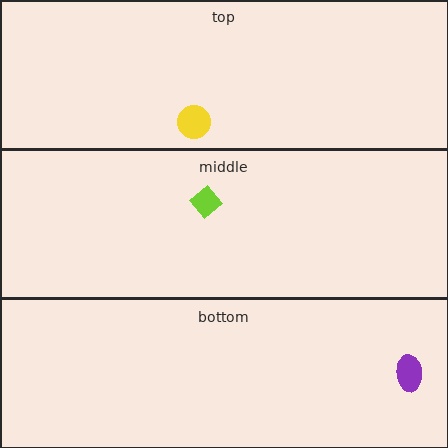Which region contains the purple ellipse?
The bottom region.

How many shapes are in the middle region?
1.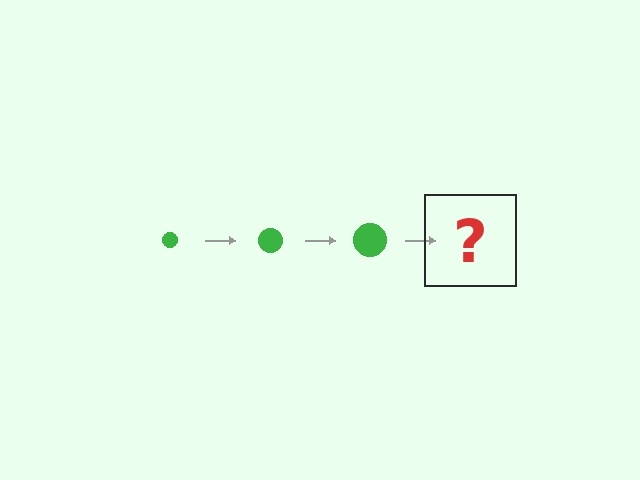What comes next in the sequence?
The next element should be a green circle, larger than the previous one.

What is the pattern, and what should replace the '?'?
The pattern is that the circle gets progressively larger each step. The '?' should be a green circle, larger than the previous one.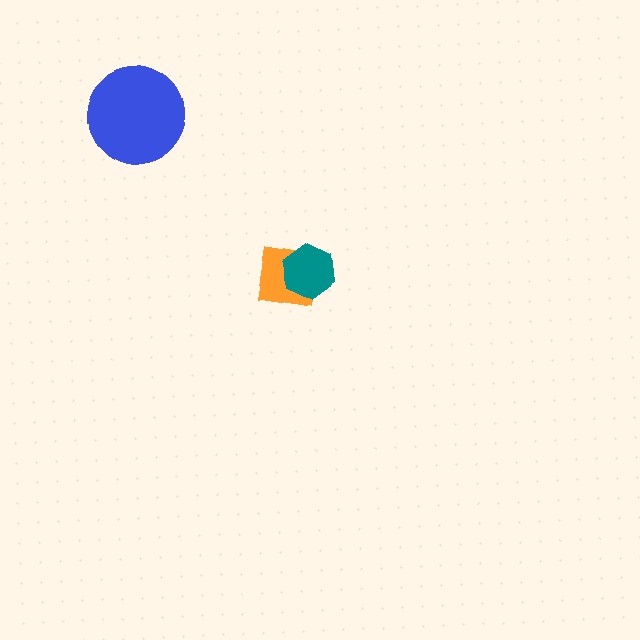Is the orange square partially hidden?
Yes, it is partially covered by another shape.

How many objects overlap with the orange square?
1 object overlaps with the orange square.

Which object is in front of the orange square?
The teal hexagon is in front of the orange square.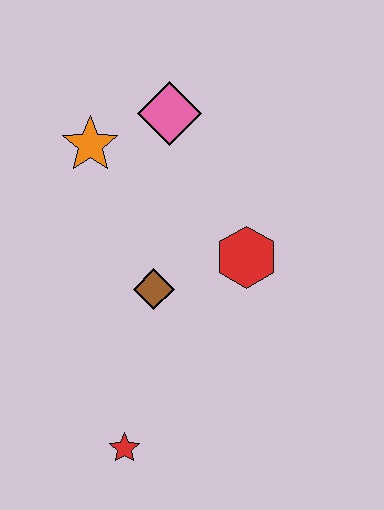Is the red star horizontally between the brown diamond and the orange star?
Yes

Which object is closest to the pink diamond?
The orange star is closest to the pink diamond.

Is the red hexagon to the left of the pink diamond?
No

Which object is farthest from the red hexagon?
The red star is farthest from the red hexagon.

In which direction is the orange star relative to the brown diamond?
The orange star is above the brown diamond.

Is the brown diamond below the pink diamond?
Yes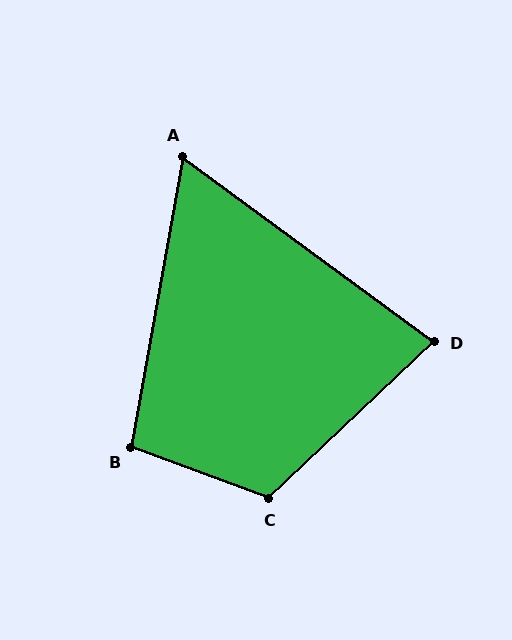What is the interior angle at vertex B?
Approximately 100 degrees (obtuse).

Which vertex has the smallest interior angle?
A, at approximately 64 degrees.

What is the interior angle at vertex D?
Approximately 80 degrees (acute).